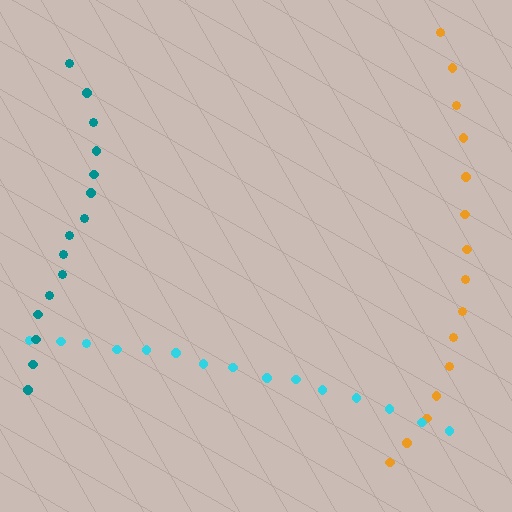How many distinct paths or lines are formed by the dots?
There are 3 distinct paths.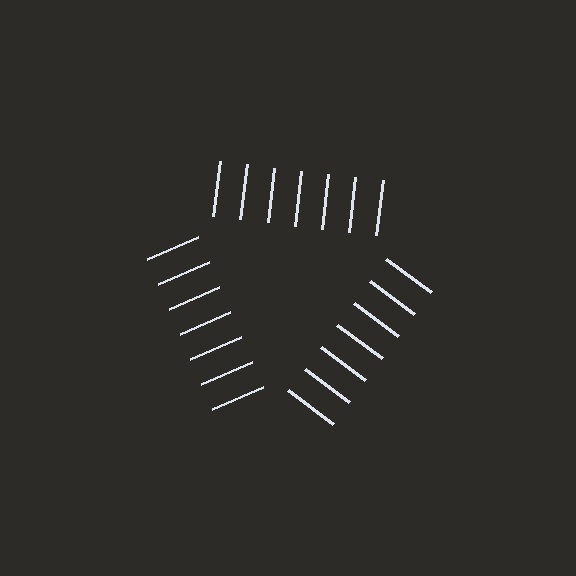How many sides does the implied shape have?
3 sides — the line-ends trace a triangle.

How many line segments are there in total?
21 — 7 along each of the 3 edges.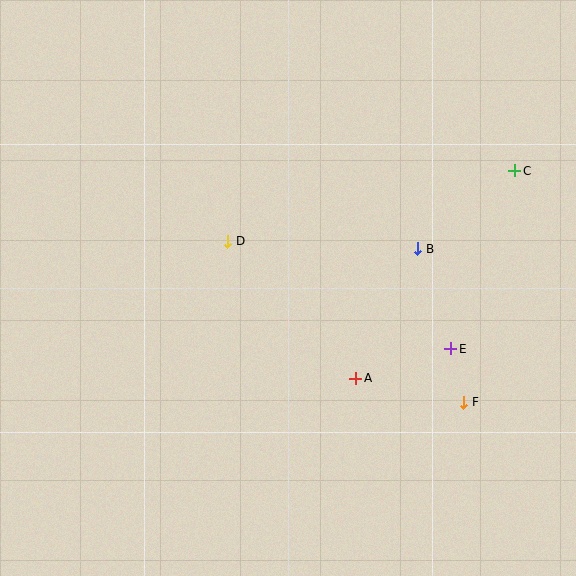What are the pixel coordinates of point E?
Point E is at (451, 349).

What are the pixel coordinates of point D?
Point D is at (228, 241).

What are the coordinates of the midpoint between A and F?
The midpoint between A and F is at (410, 390).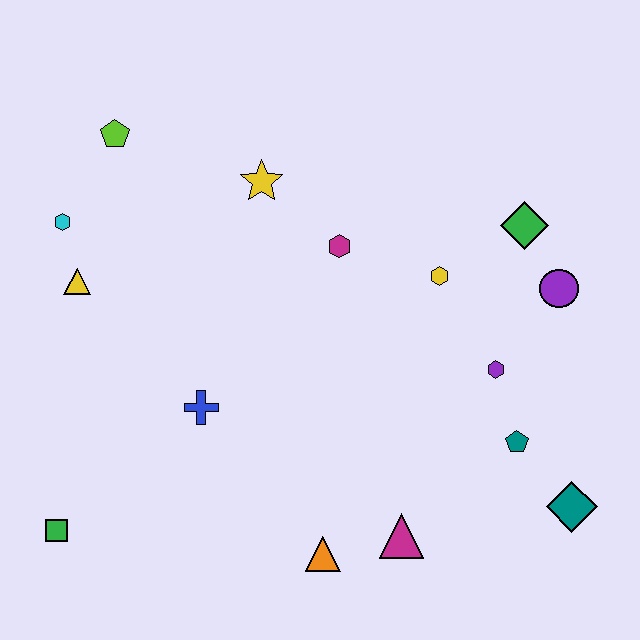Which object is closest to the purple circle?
The green diamond is closest to the purple circle.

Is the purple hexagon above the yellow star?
No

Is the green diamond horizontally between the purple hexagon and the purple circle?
Yes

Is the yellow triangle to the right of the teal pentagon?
No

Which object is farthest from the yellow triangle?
The teal diamond is farthest from the yellow triangle.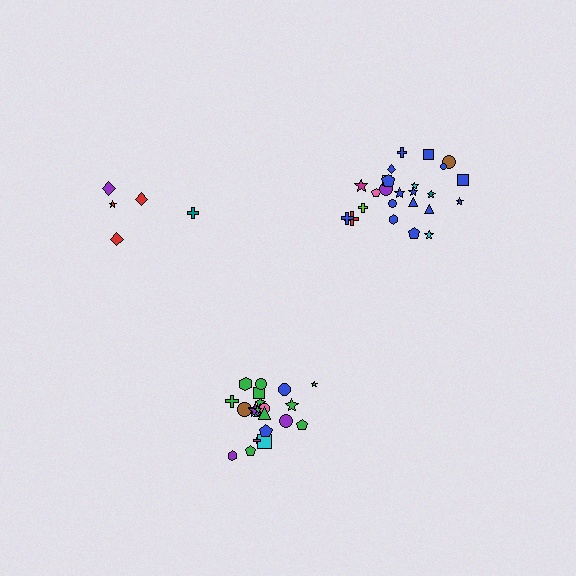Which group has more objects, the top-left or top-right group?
The top-right group.